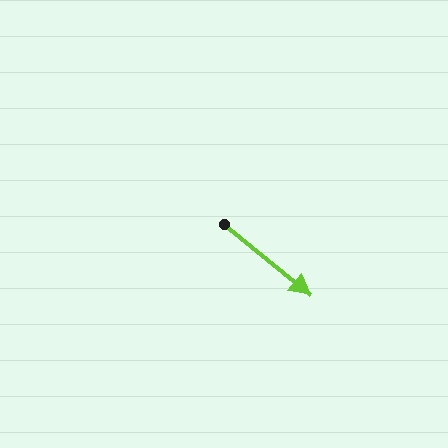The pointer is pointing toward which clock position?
Roughly 4 o'clock.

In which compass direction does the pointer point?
Southeast.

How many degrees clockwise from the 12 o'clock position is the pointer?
Approximately 129 degrees.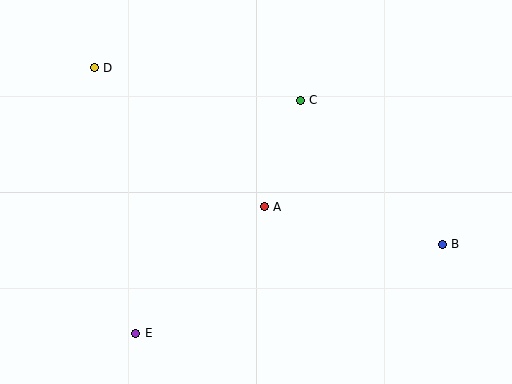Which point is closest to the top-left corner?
Point D is closest to the top-left corner.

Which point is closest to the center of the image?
Point A at (264, 207) is closest to the center.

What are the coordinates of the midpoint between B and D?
The midpoint between B and D is at (268, 156).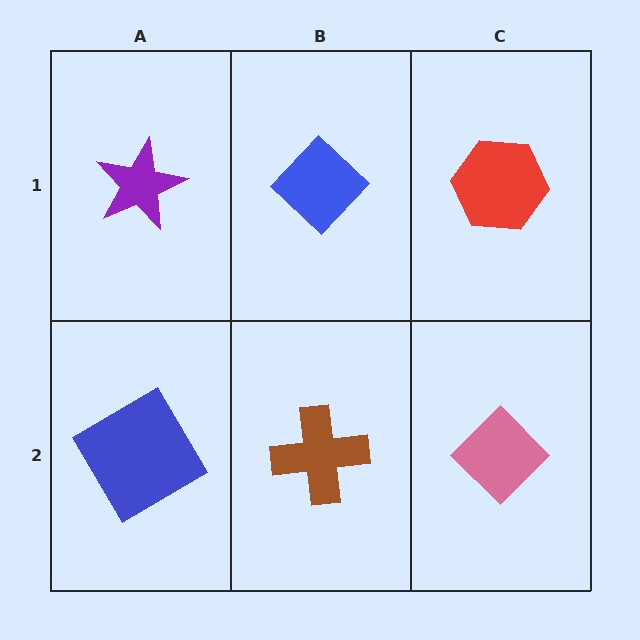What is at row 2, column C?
A pink diamond.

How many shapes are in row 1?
3 shapes.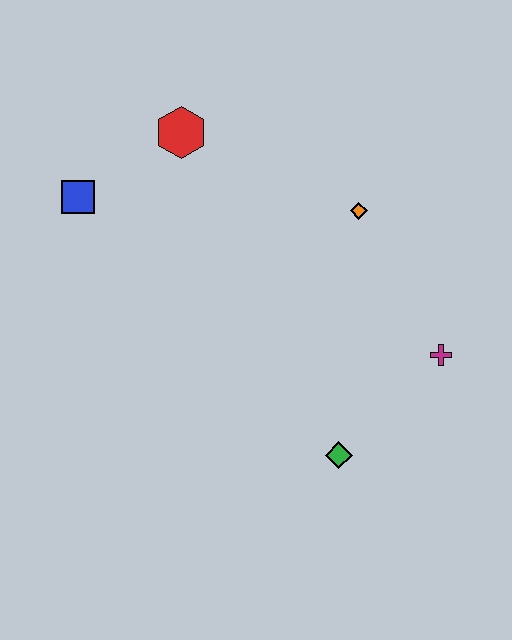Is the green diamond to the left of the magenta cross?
Yes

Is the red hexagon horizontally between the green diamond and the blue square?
Yes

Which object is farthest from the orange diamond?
The blue square is farthest from the orange diamond.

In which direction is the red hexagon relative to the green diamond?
The red hexagon is above the green diamond.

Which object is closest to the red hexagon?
The blue square is closest to the red hexagon.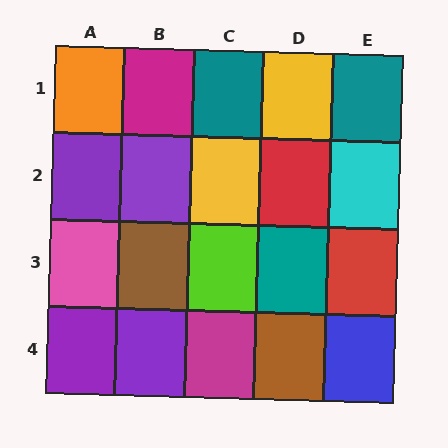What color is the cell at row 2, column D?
Red.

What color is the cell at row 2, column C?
Yellow.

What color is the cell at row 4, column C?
Magenta.